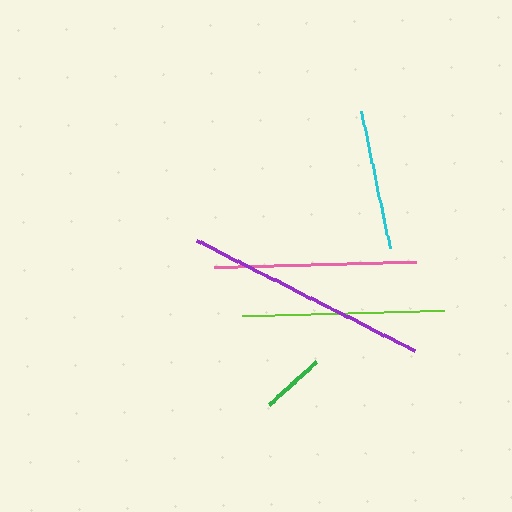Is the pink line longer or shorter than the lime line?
The pink line is longer than the lime line.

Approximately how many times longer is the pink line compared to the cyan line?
The pink line is approximately 1.4 times the length of the cyan line.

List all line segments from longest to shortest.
From longest to shortest: purple, pink, lime, cyan, green.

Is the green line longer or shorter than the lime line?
The lime line is longer than the green line.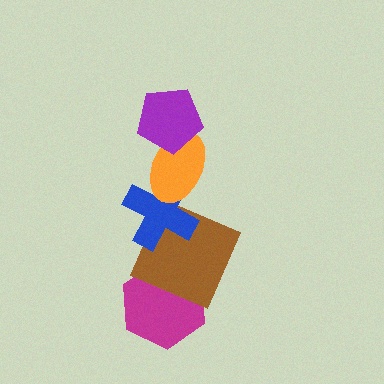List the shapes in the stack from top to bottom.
From top to bottom: the purple pentagon, the orange ellipse, the blue cross, the brown square, the magenta hexagon.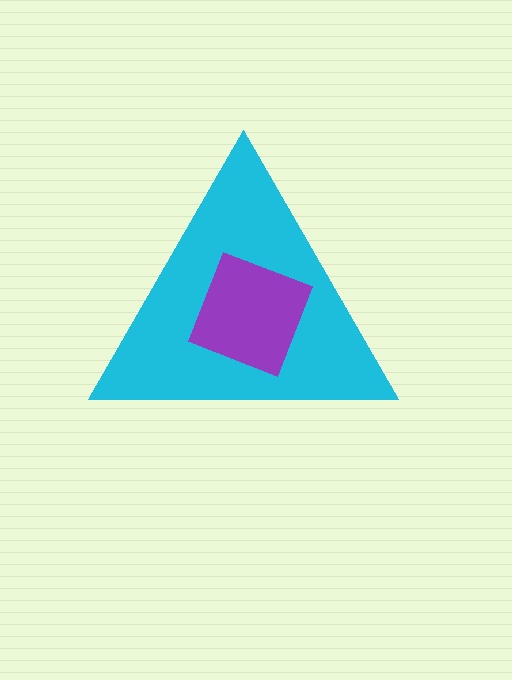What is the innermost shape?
The purple diamond.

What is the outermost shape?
The cyan triangle.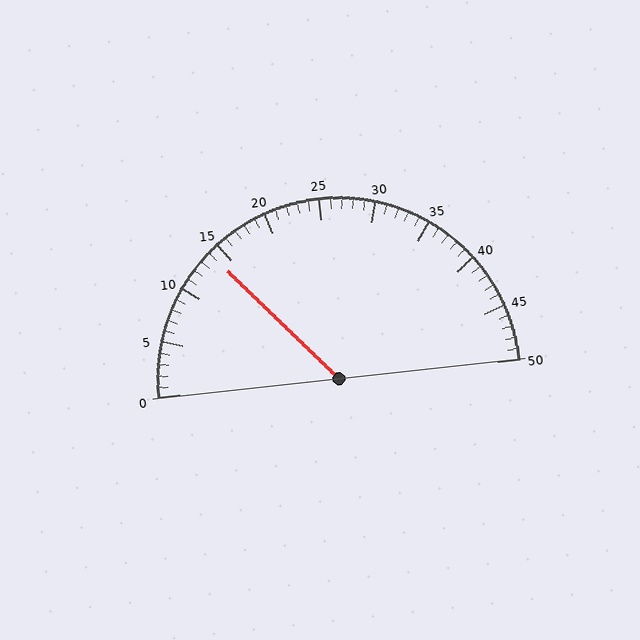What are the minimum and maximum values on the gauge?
The gauge ranges from 0 to 50.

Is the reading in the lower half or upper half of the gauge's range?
The reading is in the lower half of the range (0 to 50).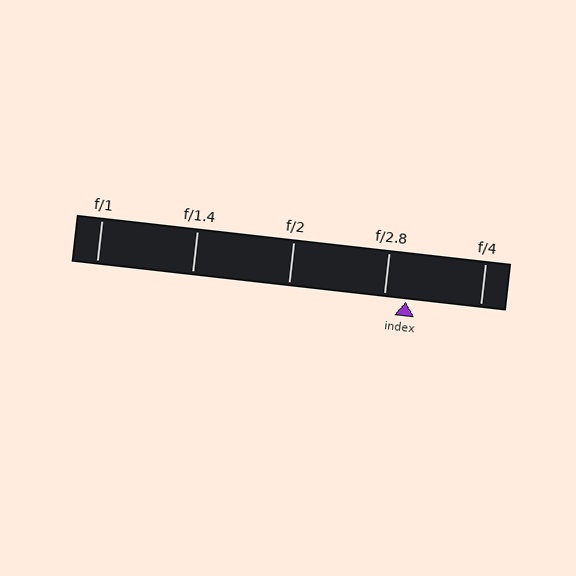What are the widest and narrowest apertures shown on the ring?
The widest aperture shown is f/1 and the narrowest is f/4.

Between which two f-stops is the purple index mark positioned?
The index mark is between f/2.8 and f/4.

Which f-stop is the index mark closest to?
The index mark is closest to f/2.8.